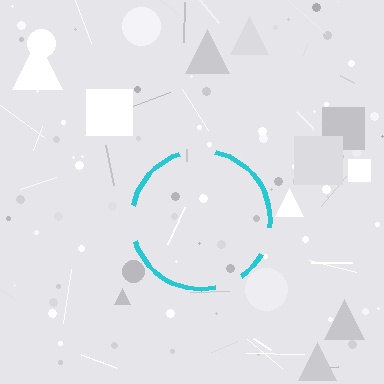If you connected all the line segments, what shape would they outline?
They would outline a circle.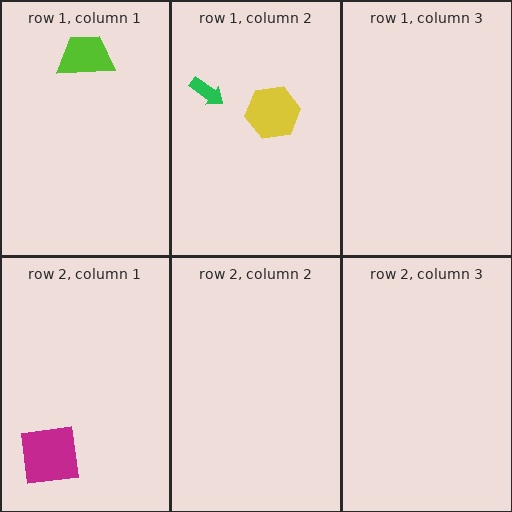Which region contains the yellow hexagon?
The row 1, column 2 region.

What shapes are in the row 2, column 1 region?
The magenta square.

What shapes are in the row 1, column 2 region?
The green arrow, the yellow hexagon.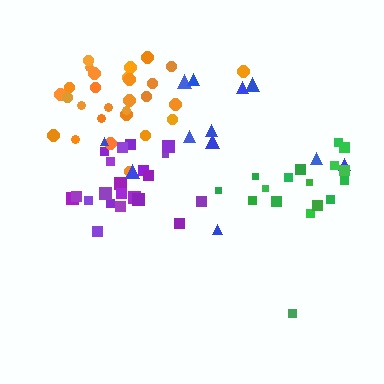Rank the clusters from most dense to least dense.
orange, purple, green, blue.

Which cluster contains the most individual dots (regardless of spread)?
Orange (28).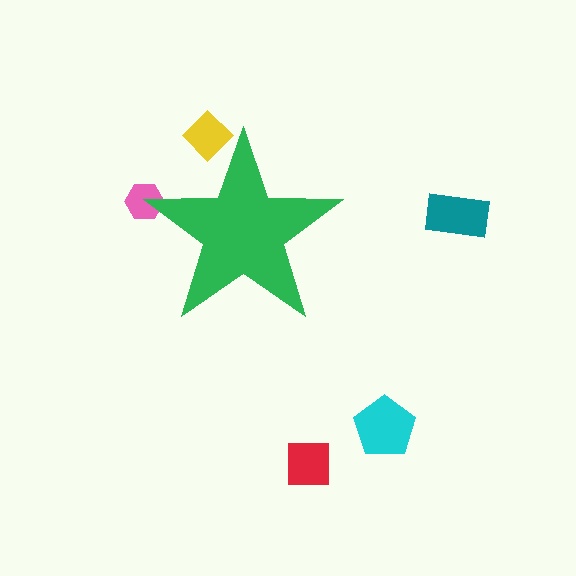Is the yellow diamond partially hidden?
Yes, the yellow diamond is partially hidden behind the green star.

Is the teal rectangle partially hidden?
No, the teal rectangle is fully visible.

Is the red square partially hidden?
No, the red square is fully visible.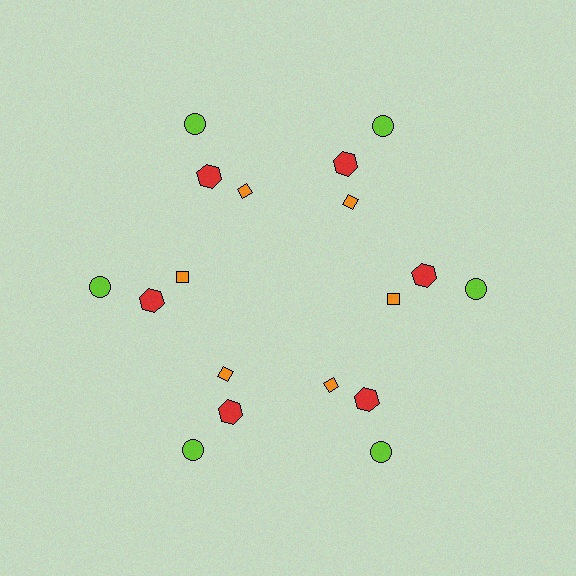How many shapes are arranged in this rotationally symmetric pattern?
There are 18 shapes, arranged in 6 groups of 3.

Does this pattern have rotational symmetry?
Yes, this pattern has 6-fold rotational symmetry. It looks the same after rotating 60 degrees around the center.